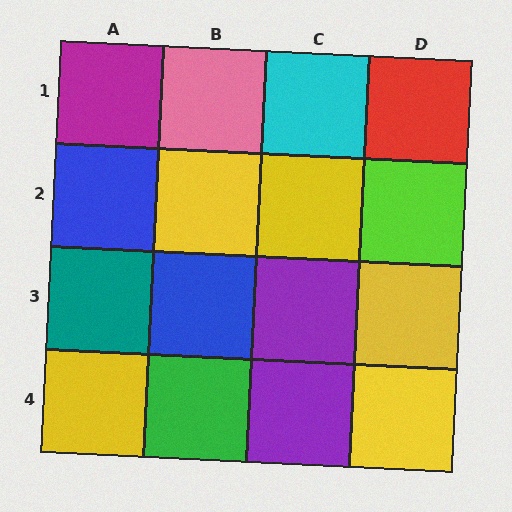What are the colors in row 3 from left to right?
Teal, blue, purple, yellow.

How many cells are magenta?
1 cell is magenta.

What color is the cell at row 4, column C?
Purple.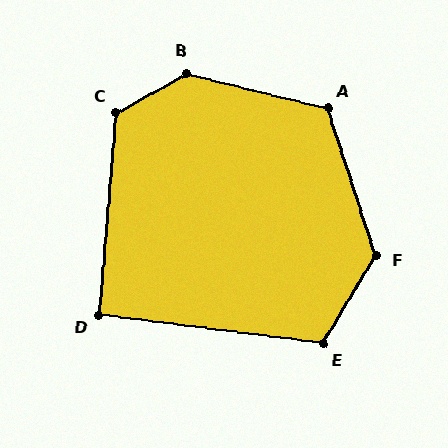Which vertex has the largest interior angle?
B, at approximately 137 degrees.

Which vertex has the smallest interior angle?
D, at approximately 92 degrees.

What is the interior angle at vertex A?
Approximately 122 degrees (obtuse).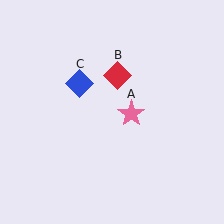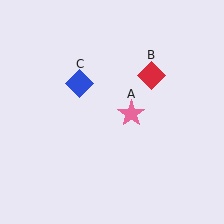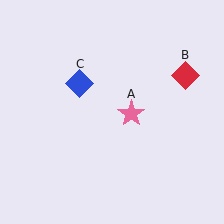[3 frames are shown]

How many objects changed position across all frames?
1 object changed position: red diamond (object B).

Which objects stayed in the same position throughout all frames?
Pink star (object A) and blue diamond (object C) remained stationary.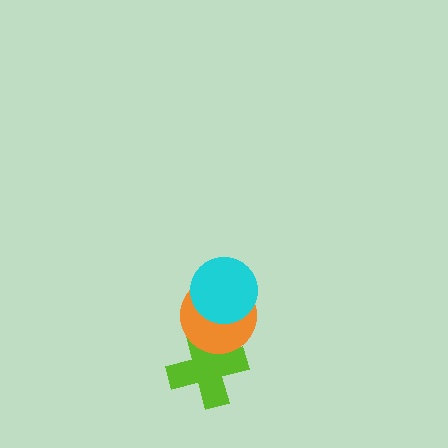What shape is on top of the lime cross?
The orange circle is on top of the lime cross.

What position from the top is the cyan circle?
The cyan circle is 1st from the top.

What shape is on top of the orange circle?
The cyan circle is on top of the orange circle.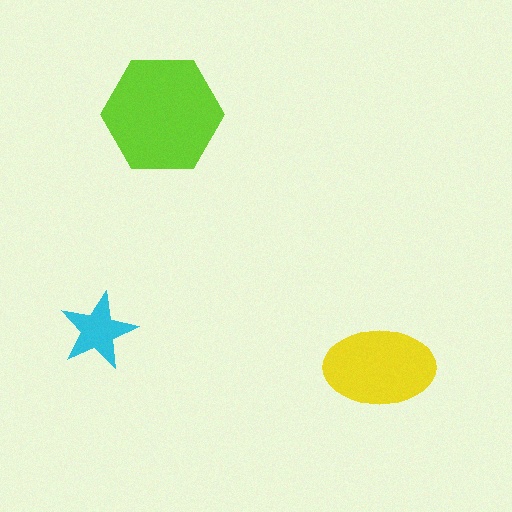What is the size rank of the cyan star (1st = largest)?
3rd.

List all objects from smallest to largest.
The cyan star, the yellow ellipse, the lime hexagon.